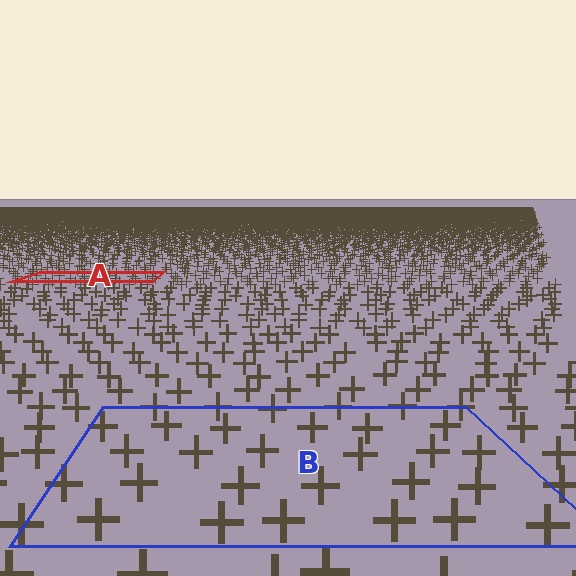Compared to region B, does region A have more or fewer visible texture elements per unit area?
Region A has more texture elements per unit area — they are packed more densely because it is farther away.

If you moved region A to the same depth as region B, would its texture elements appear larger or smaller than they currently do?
They would appear larger. At a closer depth, the same texture elements are projected at a bigger on-screen size.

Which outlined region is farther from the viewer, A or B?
Region A is farther from the viewer — the texture elements inside it appear smaller and more densely packed.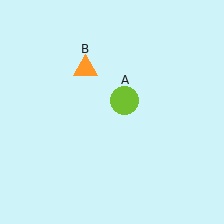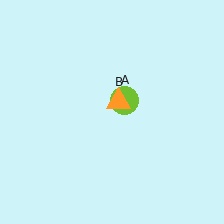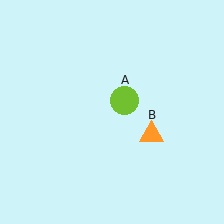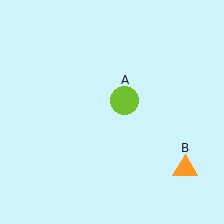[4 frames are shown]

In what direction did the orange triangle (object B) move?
The orange triangle (object B) moved down and to the right.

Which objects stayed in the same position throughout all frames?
Lime circle (object A) remained stationary.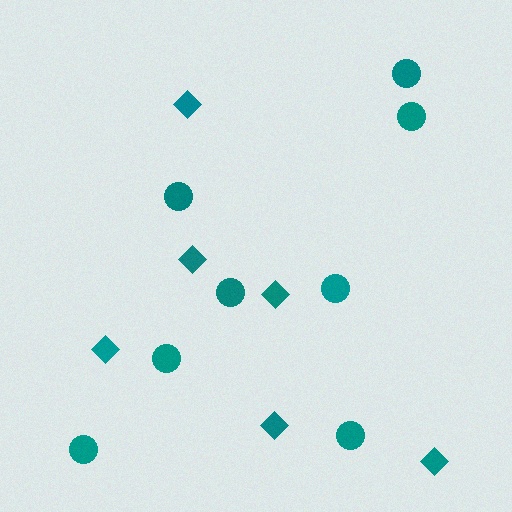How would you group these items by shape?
There are 2 groups: one group of diamonds (6) and one group of circles (8).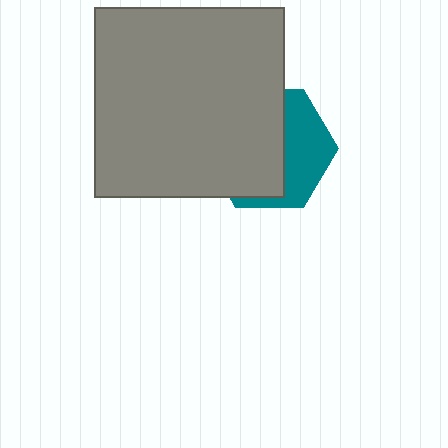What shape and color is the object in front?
The object in front is a gray square.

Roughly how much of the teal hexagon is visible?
A small part of it is visible (roughly 39%).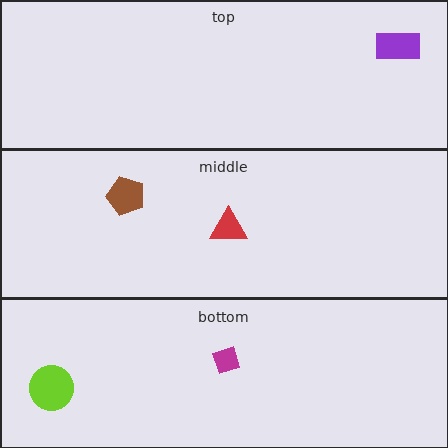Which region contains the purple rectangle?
The top region.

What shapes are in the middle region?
The red triangle, the brown pentagon.